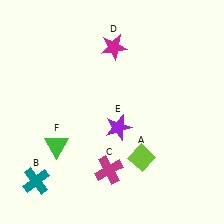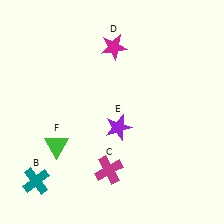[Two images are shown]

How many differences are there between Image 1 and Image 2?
There is 1 difference between the two images.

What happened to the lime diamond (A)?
The lime diamond (A) was removed in Image 2. It was in the bottom-right area of Image 1.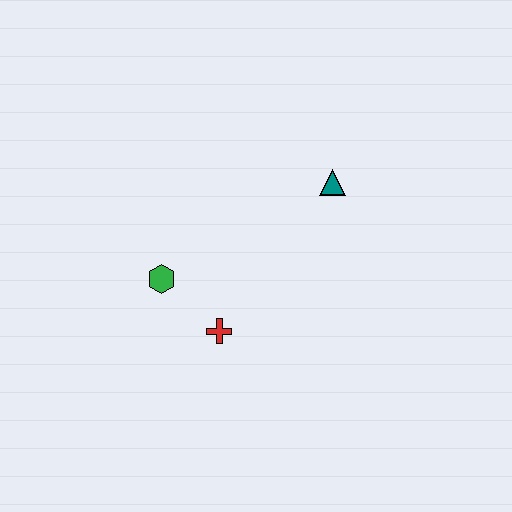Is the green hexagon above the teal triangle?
No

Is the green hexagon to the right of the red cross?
No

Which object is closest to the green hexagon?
The red cross is closest to the green hexagon.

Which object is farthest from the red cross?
The teal triangle is farthest from the red cross.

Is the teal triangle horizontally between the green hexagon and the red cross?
No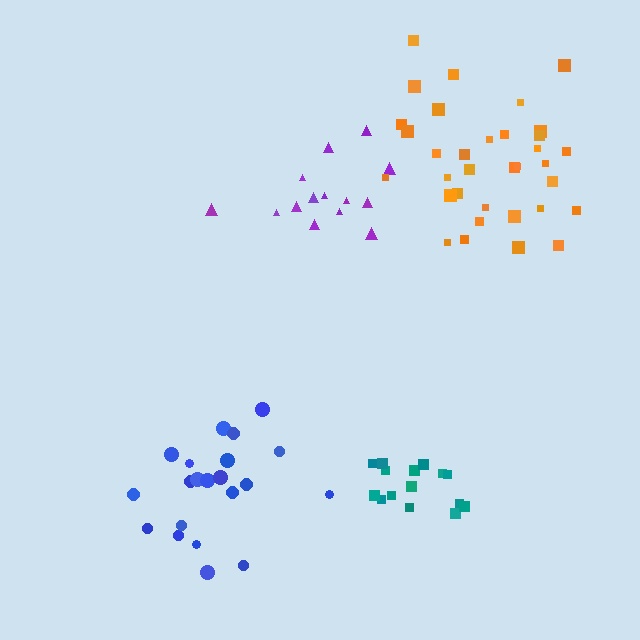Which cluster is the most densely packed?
Teal.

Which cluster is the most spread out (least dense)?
Purple.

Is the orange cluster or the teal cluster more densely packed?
Teal.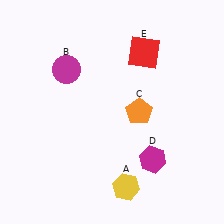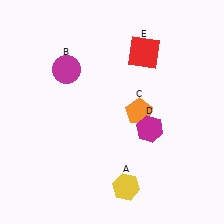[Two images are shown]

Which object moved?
The magenta hexagon (D) moved up.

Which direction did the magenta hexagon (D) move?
The magenta hexagon (D) moved up.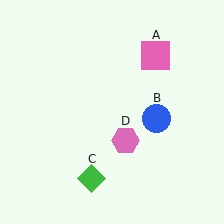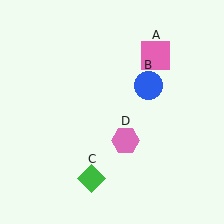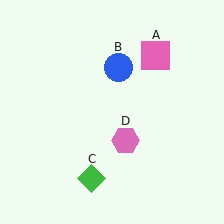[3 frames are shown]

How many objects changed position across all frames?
1 object changed position: blue circle (object B).